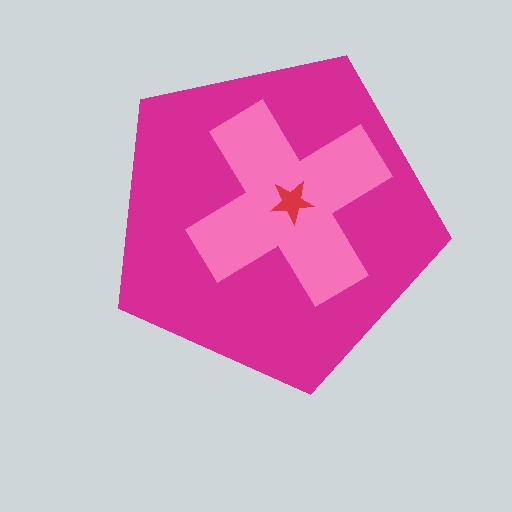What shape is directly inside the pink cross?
The red star.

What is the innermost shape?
The red star.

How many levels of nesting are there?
3.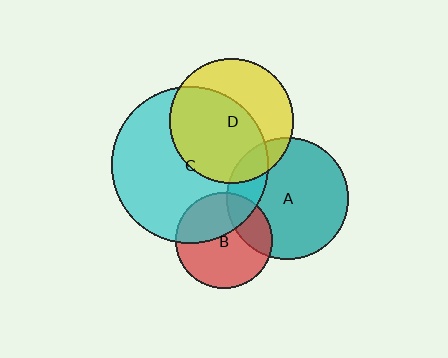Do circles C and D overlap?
Yes.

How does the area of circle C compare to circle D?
Approximately 1.6 times.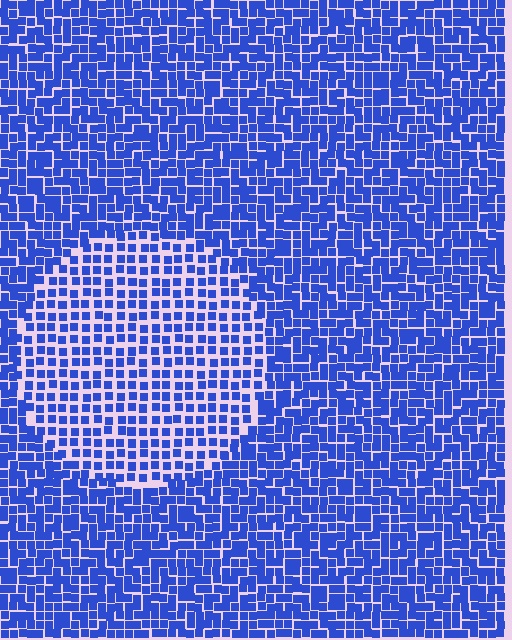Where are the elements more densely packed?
The elements are more densely packed outside the circle boundary.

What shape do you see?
I see a circle.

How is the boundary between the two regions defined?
The boundary is defined by a change in element density (approximately 1.7x ratio). All elements are the same color, size, and shape.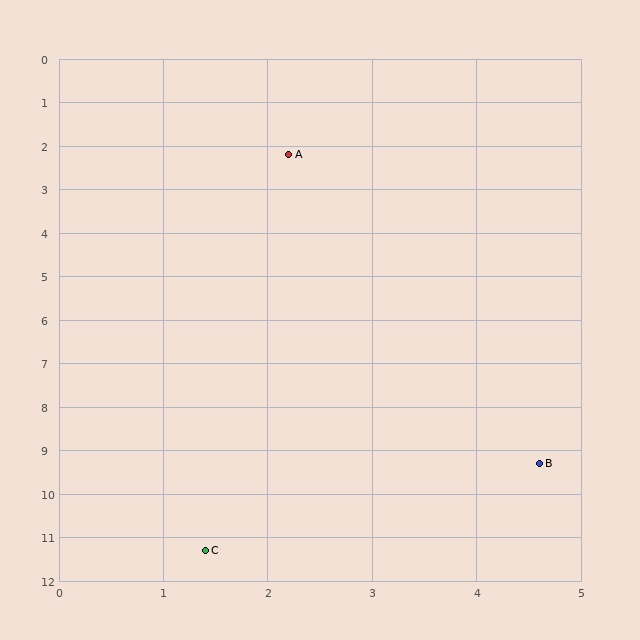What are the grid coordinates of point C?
Point C is at approximately (1.4, 11.3).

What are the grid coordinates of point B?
Point B is at approximately (4.6, 9.3).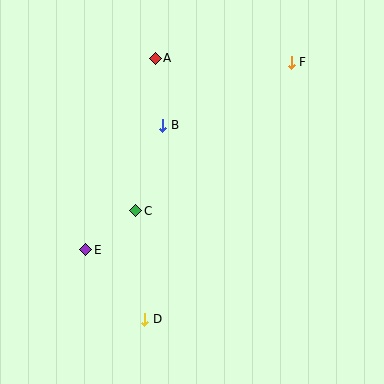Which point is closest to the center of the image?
Point C at (136, 211) is closest to the center.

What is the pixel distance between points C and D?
The distance between C and D is 109 pixels.